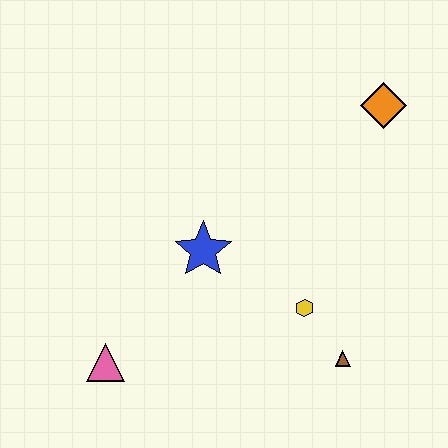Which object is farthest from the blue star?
The orange diamond is farthest from the blue star.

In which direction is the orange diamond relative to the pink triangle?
The orange diamond is to the right of the pink triangle.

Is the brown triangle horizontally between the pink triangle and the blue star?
No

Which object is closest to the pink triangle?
The blue star is closest to the pink triangle.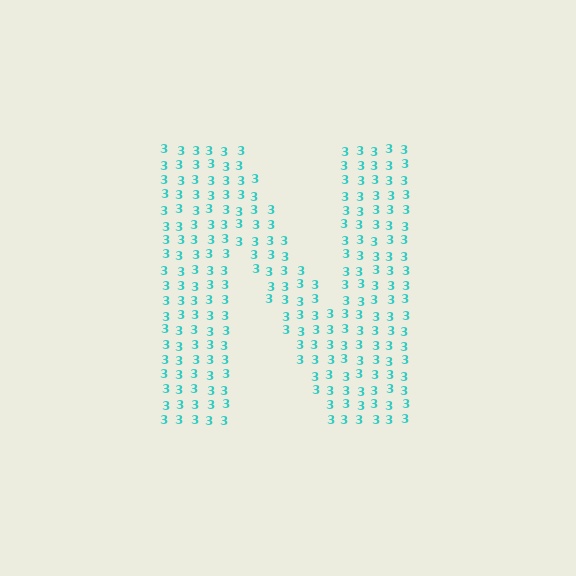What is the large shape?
The large shape is the letter N.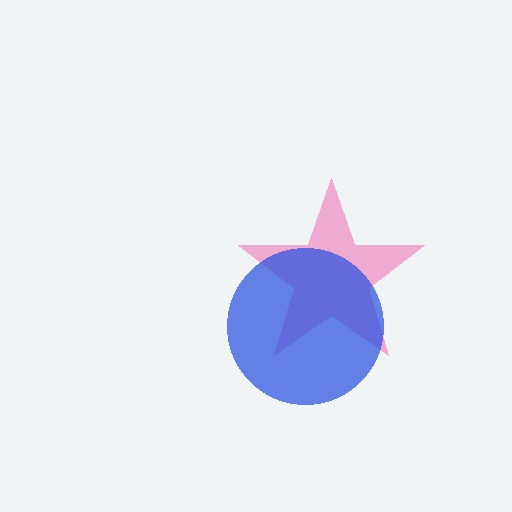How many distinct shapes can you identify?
There are 2 distinct shapes: a pink star, a blue circle.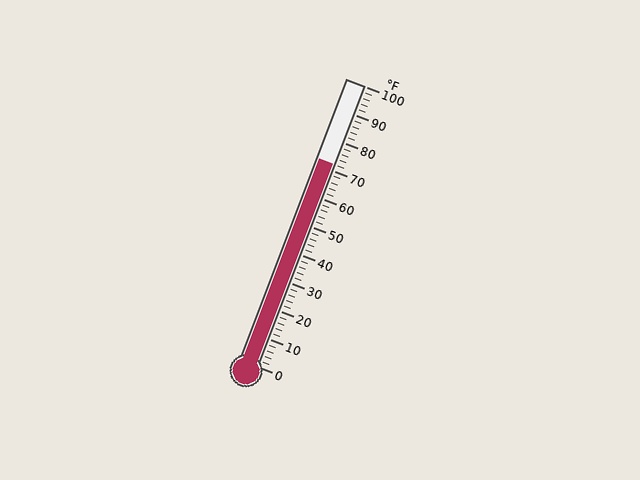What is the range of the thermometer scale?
The thermometer scale ranges from 0°F to 100°F.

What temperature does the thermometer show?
The thermometer shows approximately 72°F.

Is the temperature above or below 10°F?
The temperature is above 10°F.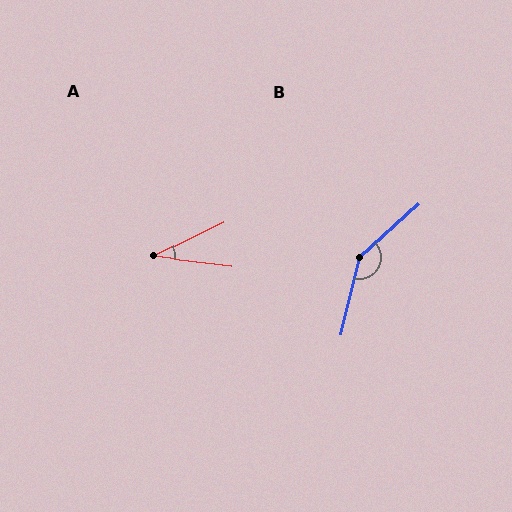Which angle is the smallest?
A, at approximately 33 degrees.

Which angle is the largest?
B, at approximately 145 degrees.